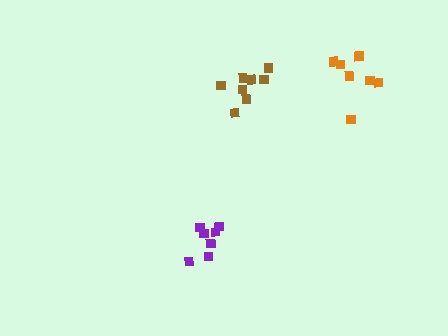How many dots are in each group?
Group 1: 7 dots, Group 2: 8 dots, Group 3: 7 dots (22 total).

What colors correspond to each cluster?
The clusters are colored: orange, brown, purple.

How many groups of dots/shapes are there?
There are 3 groups.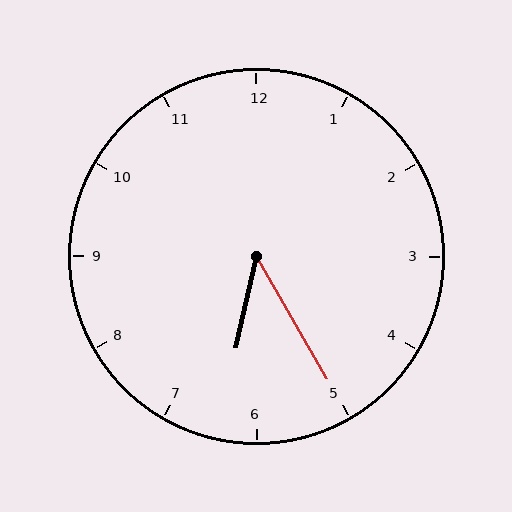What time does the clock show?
6:25.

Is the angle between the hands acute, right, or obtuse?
It is acute.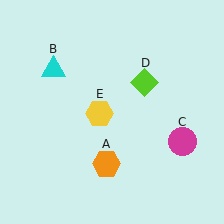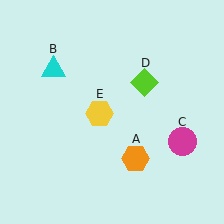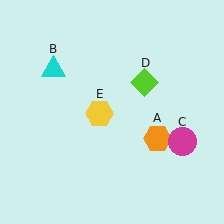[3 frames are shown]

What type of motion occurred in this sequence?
The orange hexagon (object A) rotated counterclockwise around the center of the scene.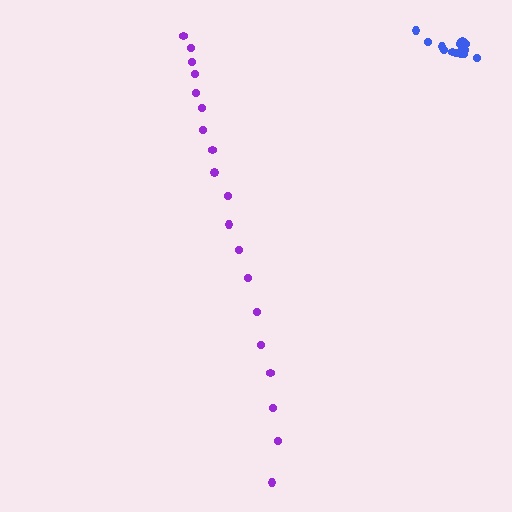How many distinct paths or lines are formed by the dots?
There are 2 distinct paths.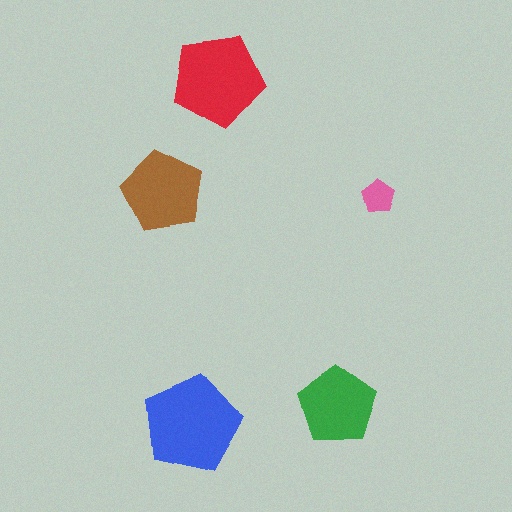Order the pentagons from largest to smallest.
the blue one, the red one, the brown one, the green one, the pink one.